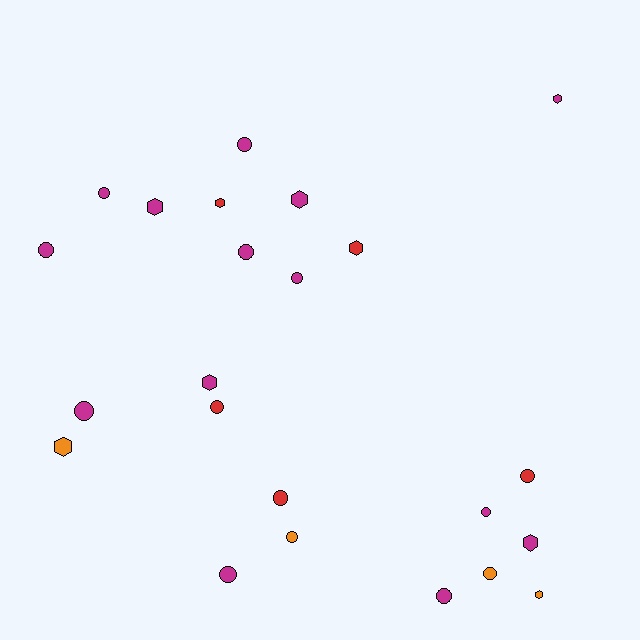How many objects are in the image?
There are 23 objects.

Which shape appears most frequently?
Circle, with 14 objects.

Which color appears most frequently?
Magenta, with 14 objects.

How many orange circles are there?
There are 2 orange circles.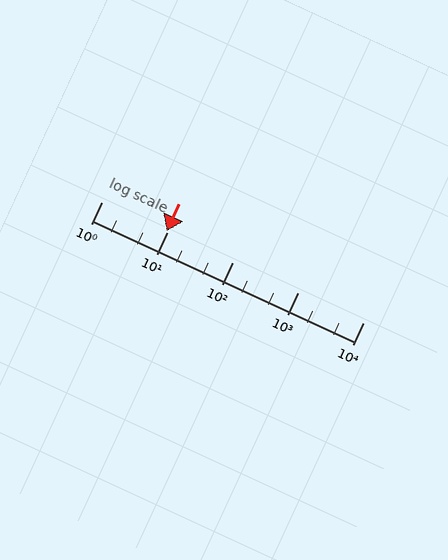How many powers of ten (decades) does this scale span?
The scale spans 4 decades, from 1 to 10000.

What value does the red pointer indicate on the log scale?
The pointer indicates approximately 9.9.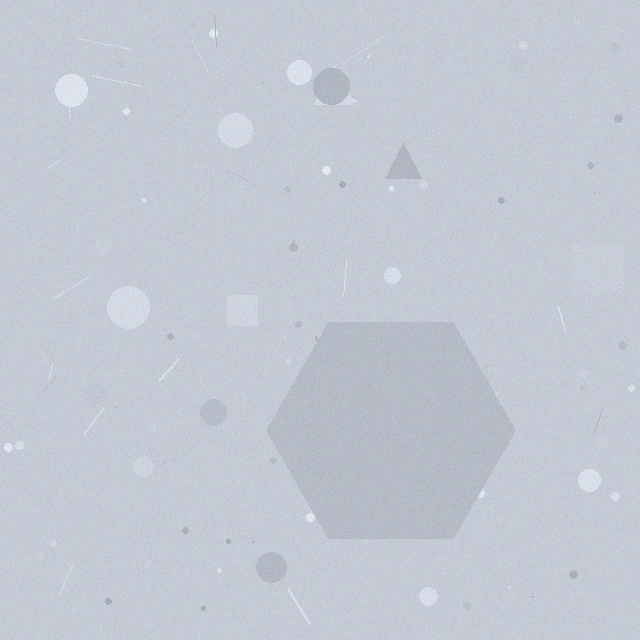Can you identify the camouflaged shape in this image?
The camouflaged shape is a hexagon.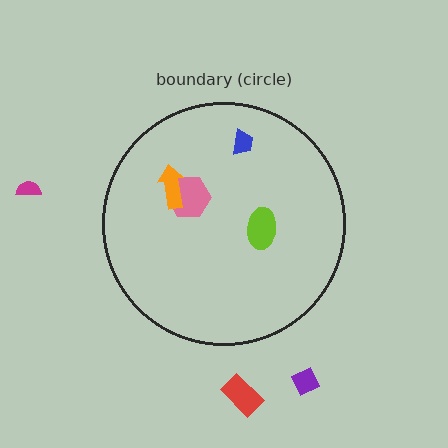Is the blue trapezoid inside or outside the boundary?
Inside.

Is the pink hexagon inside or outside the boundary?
Inside.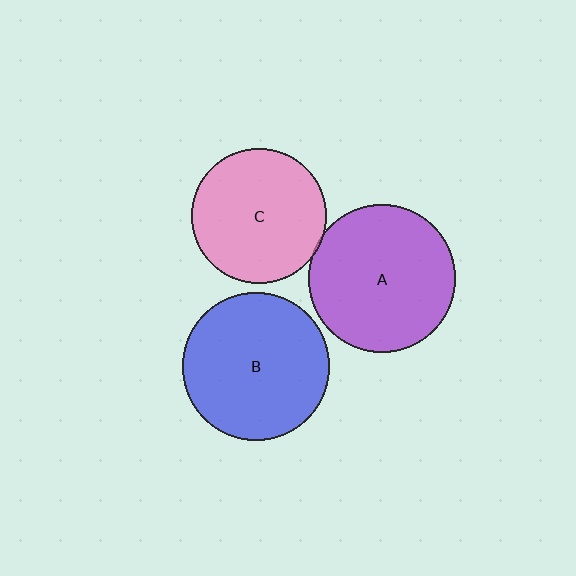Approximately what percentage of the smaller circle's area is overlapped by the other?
Approximately 5%.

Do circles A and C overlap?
Yes.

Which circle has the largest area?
Circle B (blue).